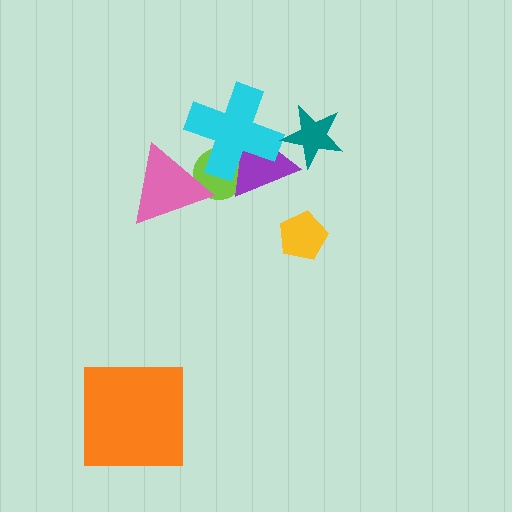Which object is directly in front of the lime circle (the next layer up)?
The pink triangle is directly in front of the lime circle.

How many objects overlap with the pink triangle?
1 object overlaps with the pink triangle.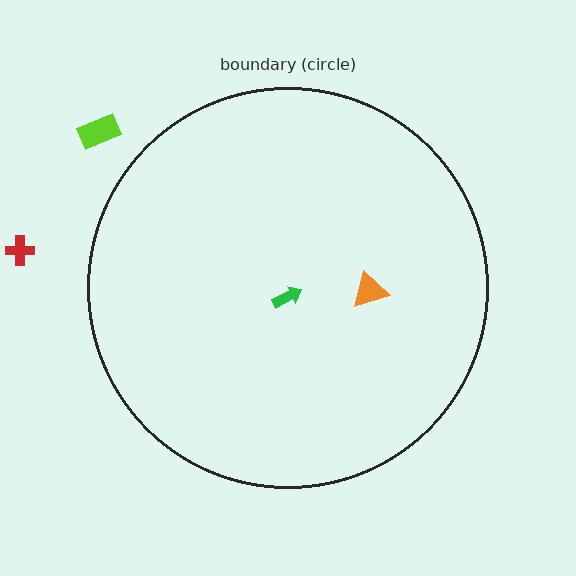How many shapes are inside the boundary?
2 inside, 2 outside.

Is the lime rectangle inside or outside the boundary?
Outside.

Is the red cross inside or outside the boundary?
Outside.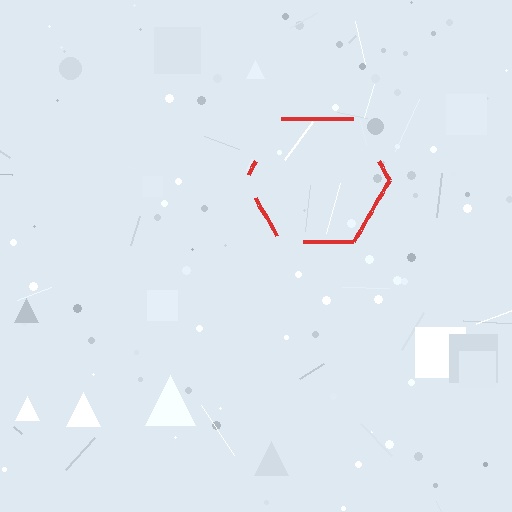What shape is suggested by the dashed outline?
The dashed outline suggests a hexagon.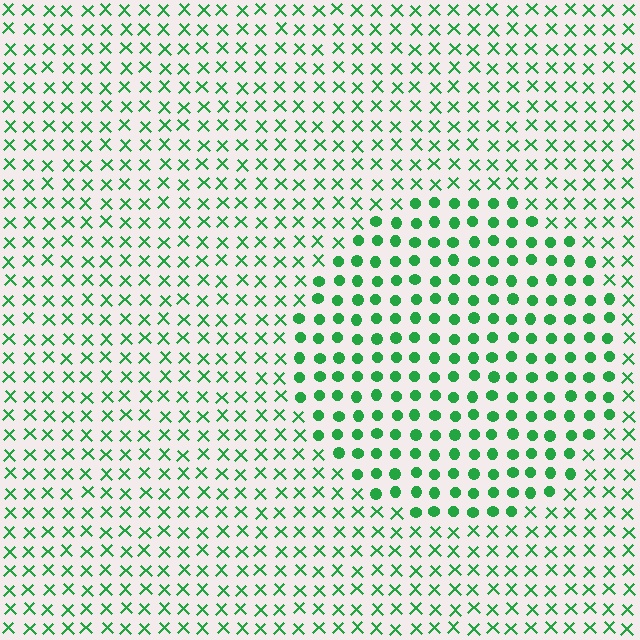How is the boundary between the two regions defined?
The boundary is defined by a change in element shape: circles inside vs. X marks outside. All elements share the same color and spacing.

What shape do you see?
I see a circle.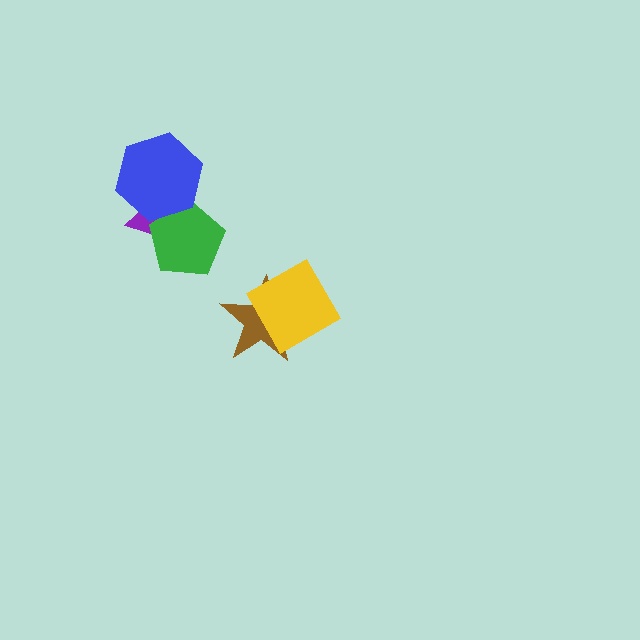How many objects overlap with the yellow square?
1 object overlaps with the yellow square.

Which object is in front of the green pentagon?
The blue hexagon is in front of the green pentagon.